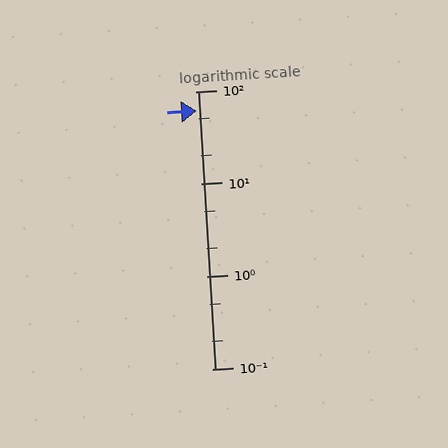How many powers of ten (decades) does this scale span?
The scale spans 3 decades, from 0.1 to 100.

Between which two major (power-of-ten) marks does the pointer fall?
The pointer is between 10 and 100.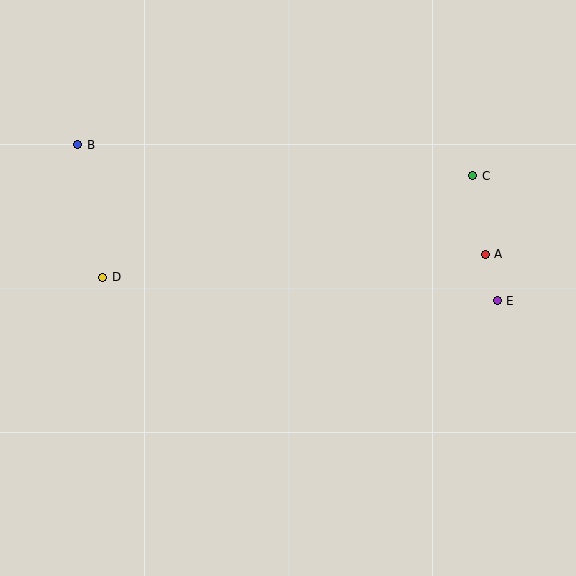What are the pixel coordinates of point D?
Point D is at (103, 277).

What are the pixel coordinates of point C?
Point C is at (473, 176).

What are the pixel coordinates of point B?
Point B is at (78, 145).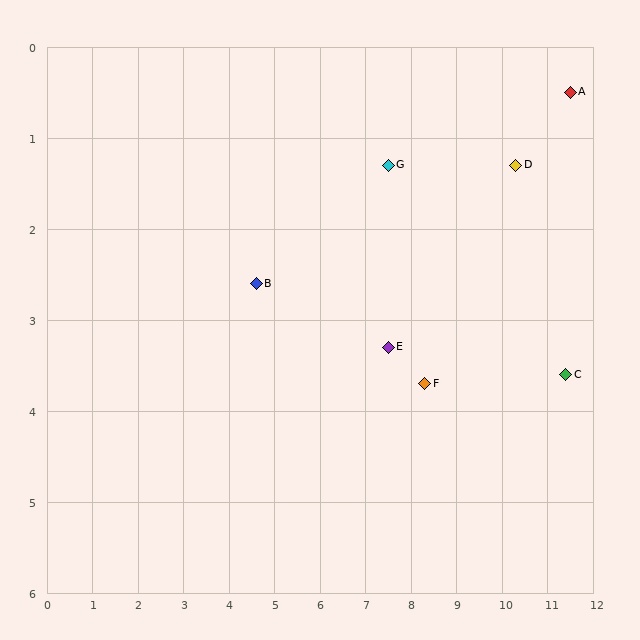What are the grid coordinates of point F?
Point F is at approximately (8.3, 3.7).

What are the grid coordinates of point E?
Point E is at approximately (7.5, 3.3).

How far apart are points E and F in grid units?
Points E and F are about 0.9 grid units apart.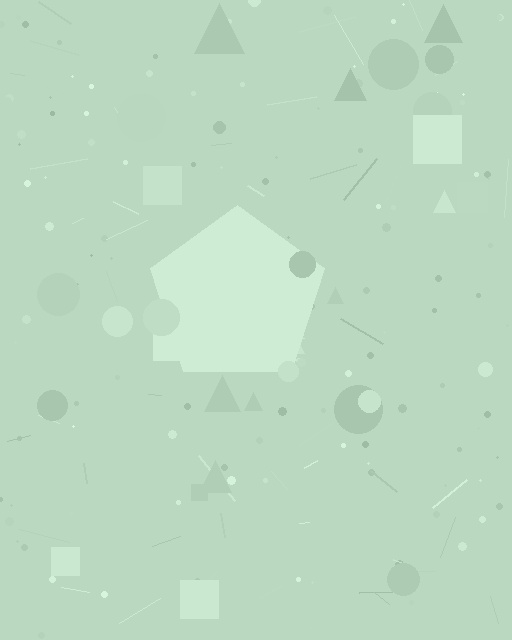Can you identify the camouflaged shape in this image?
The camouflaged shape is a pentagon.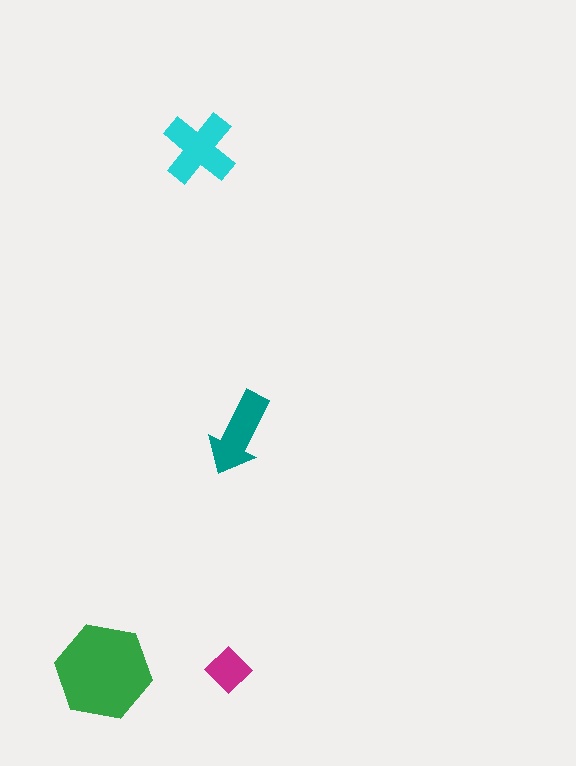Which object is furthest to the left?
The green hexagon is leftmost.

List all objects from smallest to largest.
The magenta diamond, the teal arrow, the cyan cross, the green hexagon.